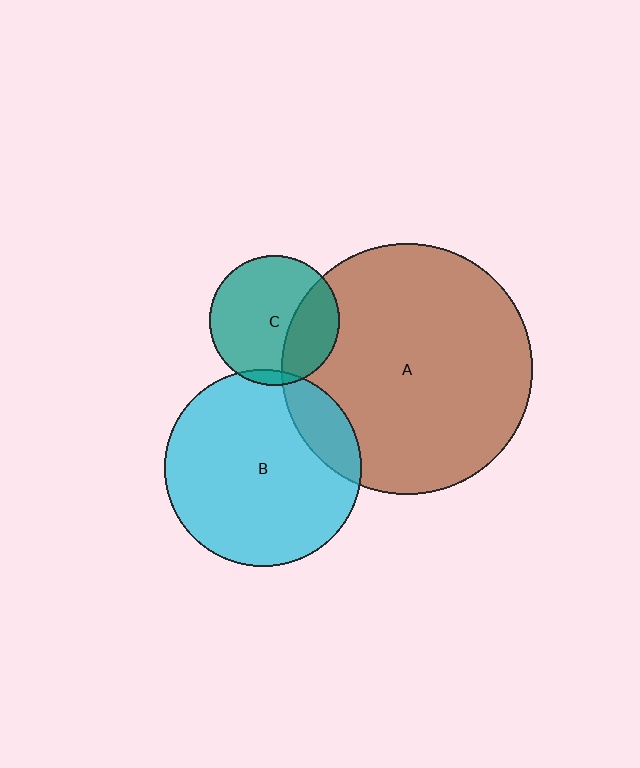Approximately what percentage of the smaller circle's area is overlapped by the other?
Approximately 5%.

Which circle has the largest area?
Circle A (brown).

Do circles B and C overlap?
Yes.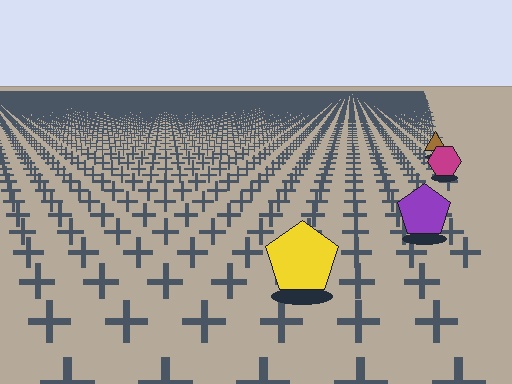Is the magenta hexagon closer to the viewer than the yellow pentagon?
No. The yellow pentagon is closer — you can tell from the texture gradient: the ground texture is coarser near it.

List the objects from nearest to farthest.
From nearest to farthest: the yellow pentagon, the purple pentagon, the magenta hexagon, the brown triangle.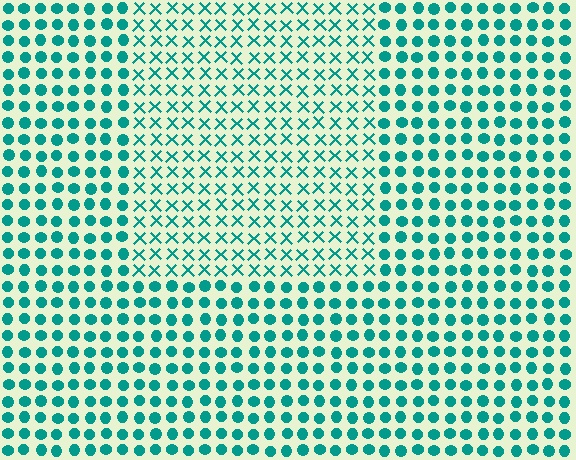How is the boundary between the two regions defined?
The boundary is defined by a change in element shape: X marks inside vs. circles outside. All elements share the same color and spacing.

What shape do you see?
I see a rectangle.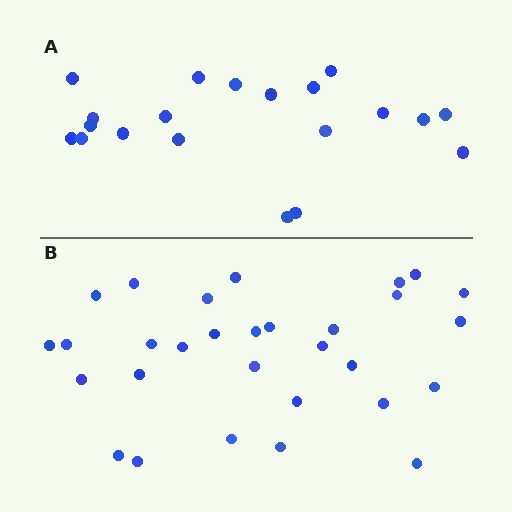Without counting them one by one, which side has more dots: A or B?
Region B (the bottom region) has more dots.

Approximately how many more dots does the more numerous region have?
Region B has roughly 10 or so more dots than region A.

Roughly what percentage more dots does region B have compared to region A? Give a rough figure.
About 50% more.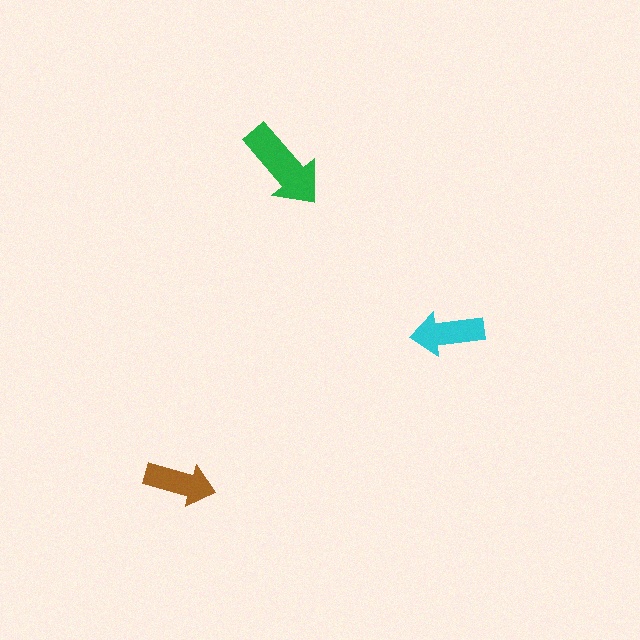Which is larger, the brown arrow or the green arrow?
The green one.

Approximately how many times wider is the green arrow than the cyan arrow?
About 1.5 times wider.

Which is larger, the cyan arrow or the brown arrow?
The cyan one.